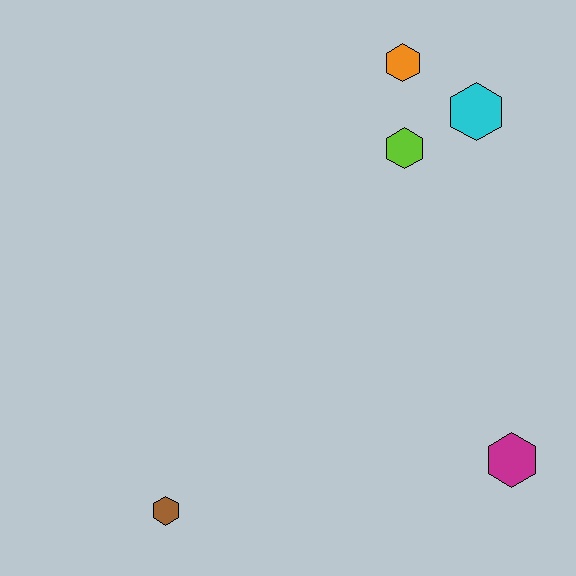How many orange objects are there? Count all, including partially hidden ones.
There is 1 orange object.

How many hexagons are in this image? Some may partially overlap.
There are 5 hexagons.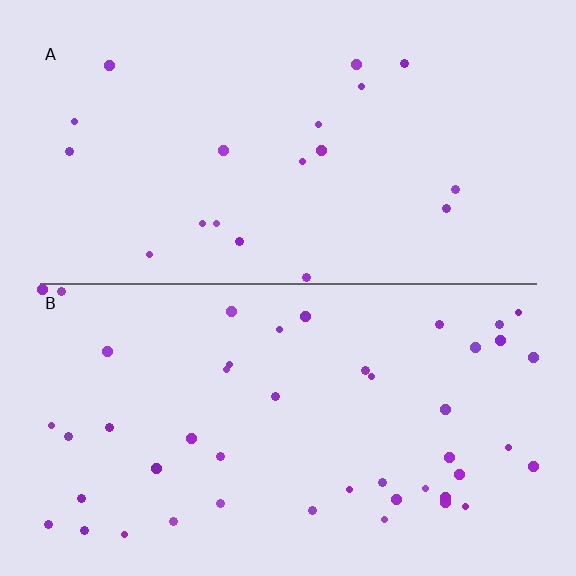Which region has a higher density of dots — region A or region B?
B (the bottom).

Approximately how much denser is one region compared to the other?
Approximately 2.4× — region B over region A.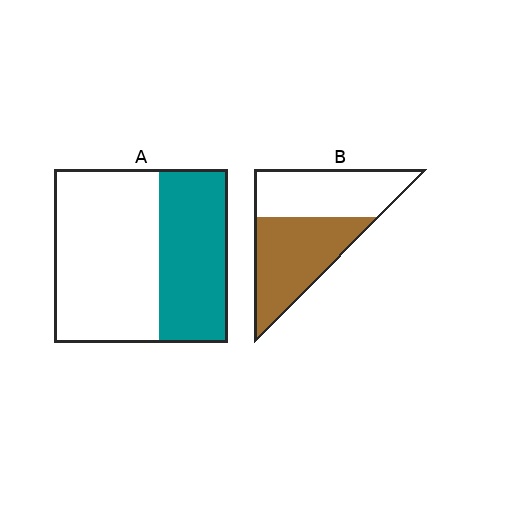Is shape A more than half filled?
No.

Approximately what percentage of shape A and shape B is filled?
A is approximately 40% and B is approximately 55%.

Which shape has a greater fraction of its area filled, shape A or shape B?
Shape B.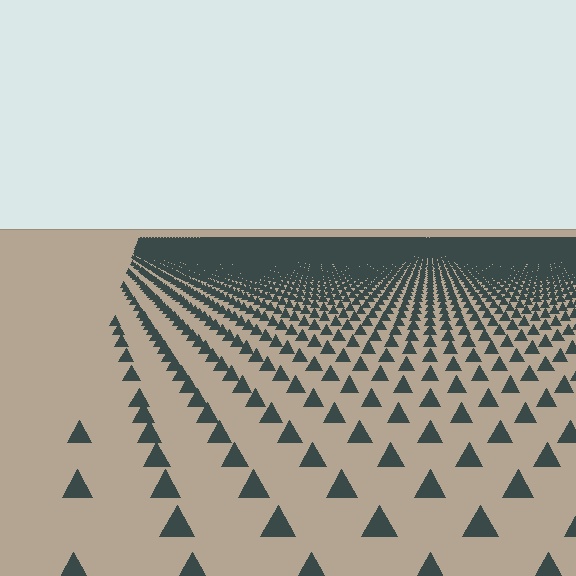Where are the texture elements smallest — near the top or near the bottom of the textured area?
Near the top.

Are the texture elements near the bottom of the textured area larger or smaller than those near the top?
Larger. Near the bottom, elements are closer to the viewer and appear at a bigger on-screen size.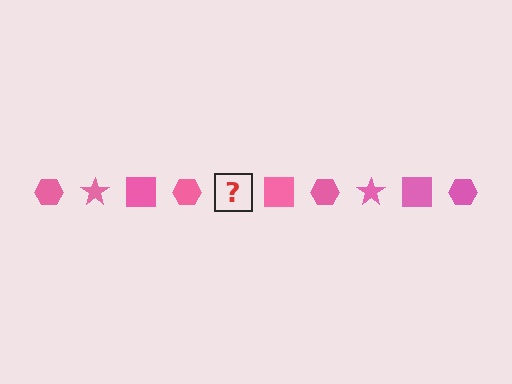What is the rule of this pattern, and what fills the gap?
The rule is that the pattern cycles through hexagon, star, square shapes in pink. The gap should be filled with a pink star.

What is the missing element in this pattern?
The missing element is a pink star.